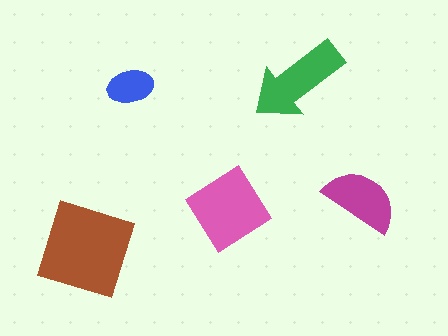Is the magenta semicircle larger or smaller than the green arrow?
Smaller.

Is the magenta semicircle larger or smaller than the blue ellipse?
Larger.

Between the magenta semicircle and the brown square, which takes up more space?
The brown square.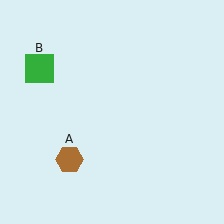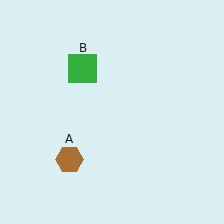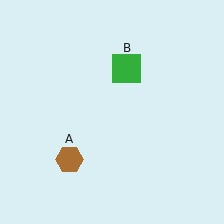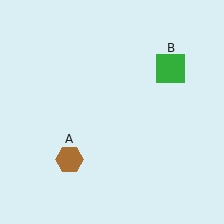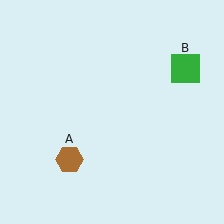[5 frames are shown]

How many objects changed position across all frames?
1 object changed position: green square (object B).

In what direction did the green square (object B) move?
The green square (object B) moved right.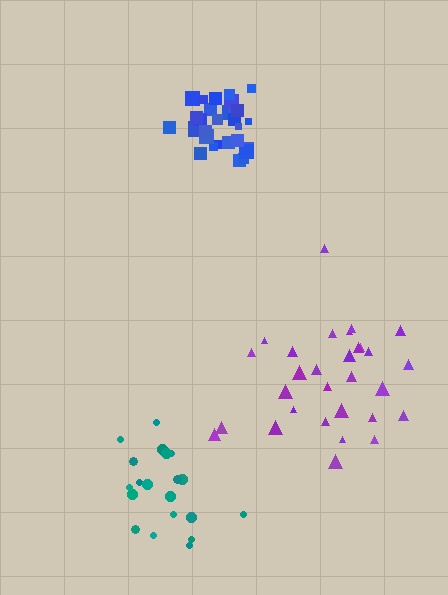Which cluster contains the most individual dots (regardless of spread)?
Blue (31).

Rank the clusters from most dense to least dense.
blue, teal, purple.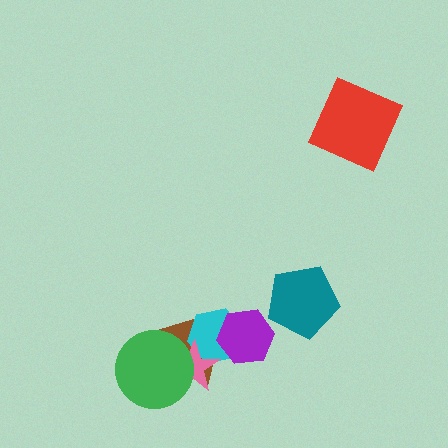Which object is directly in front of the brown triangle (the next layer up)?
The cyan hexagon is directly in front of the brown triangle.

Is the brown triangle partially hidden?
Yes, it is partially covered by another shape.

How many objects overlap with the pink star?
3 objects overlap with the pink star.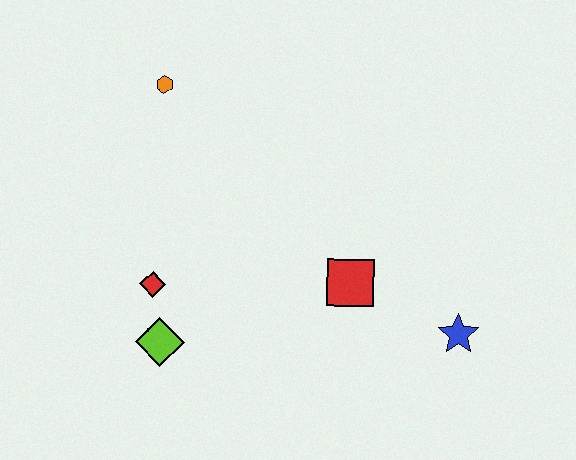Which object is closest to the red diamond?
The lime diamond is closest to the red diamond.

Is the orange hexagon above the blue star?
Yes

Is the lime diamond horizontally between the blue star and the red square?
No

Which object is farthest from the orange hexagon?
The blue star is farthest from the orange hexagon.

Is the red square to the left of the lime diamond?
No